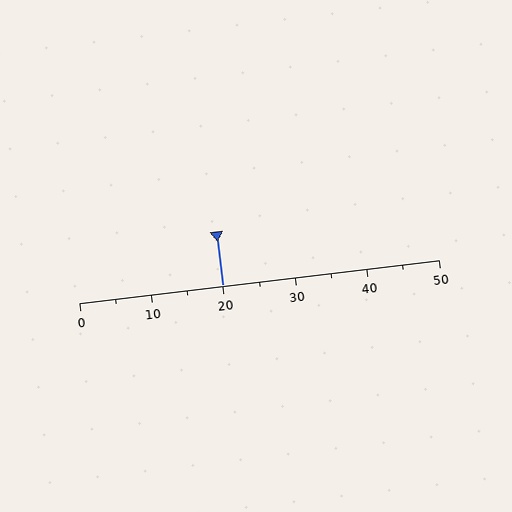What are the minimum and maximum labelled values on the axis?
The axis runs from 0 to 50.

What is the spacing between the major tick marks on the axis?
The major ticks are spaced 10 apart.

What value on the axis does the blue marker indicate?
The marker indicates approximately 20.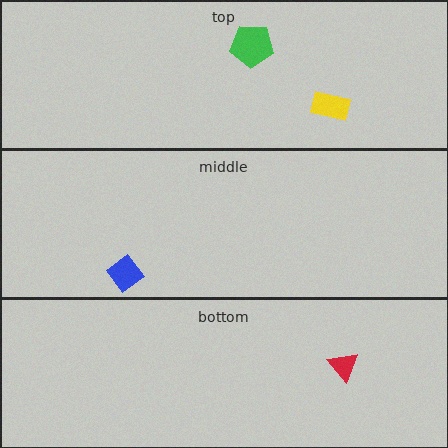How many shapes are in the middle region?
1.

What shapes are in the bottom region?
The red triangle.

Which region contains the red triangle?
The bottom region.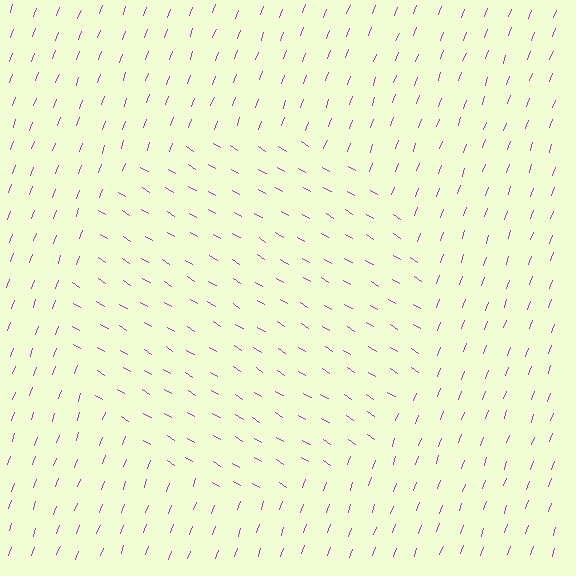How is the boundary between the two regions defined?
The boundary is defined purely by a change in line orientation (approximately 78 degrees difference). All lines are the same color and thickness.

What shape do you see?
I see a circle.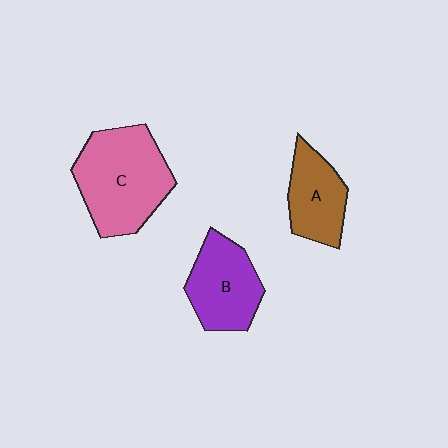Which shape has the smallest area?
Shape A (brown).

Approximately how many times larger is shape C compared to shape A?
Approximately 1.7 times.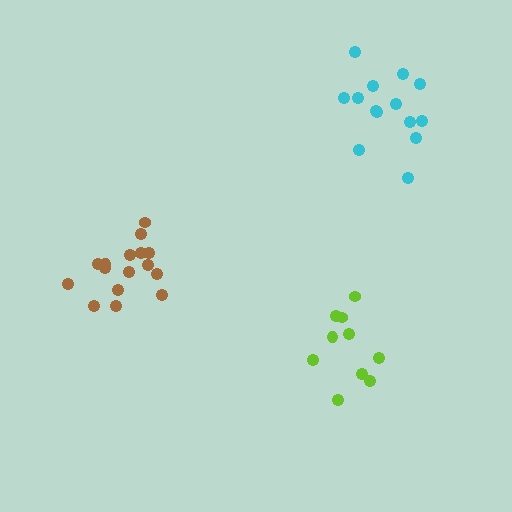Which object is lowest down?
The lime cluster is bottommost.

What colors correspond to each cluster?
The clusters are colored: brown, cyan, lime.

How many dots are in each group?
Group 1: 16 dots, Group 2: 14 dots, Group 3: 10 dots (40 total).